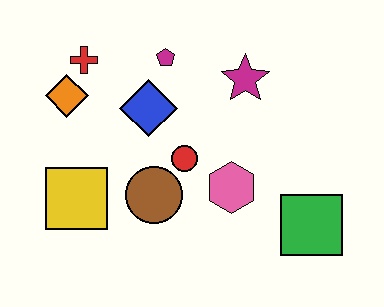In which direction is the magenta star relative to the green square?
The magenta star is above the green square.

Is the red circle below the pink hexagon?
No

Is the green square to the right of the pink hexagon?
Yes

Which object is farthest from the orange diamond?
The green square is farthest from the orange diamond.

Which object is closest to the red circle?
The brown circle is closest to the red circle.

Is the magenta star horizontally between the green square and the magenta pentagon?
Yes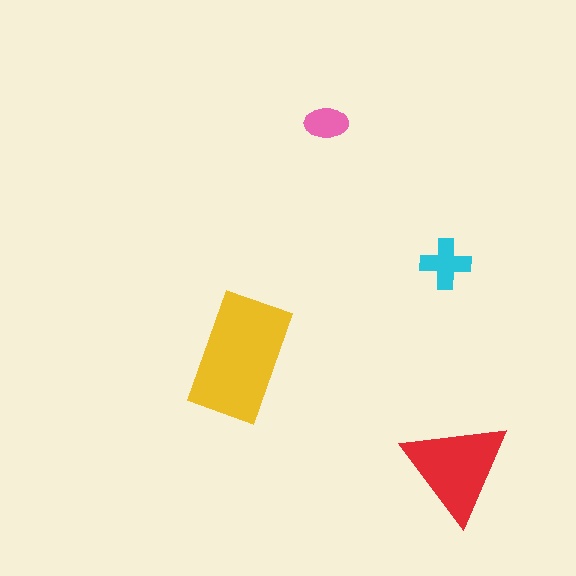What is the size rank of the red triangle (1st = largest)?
2nd.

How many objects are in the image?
There are 4 objects in the image.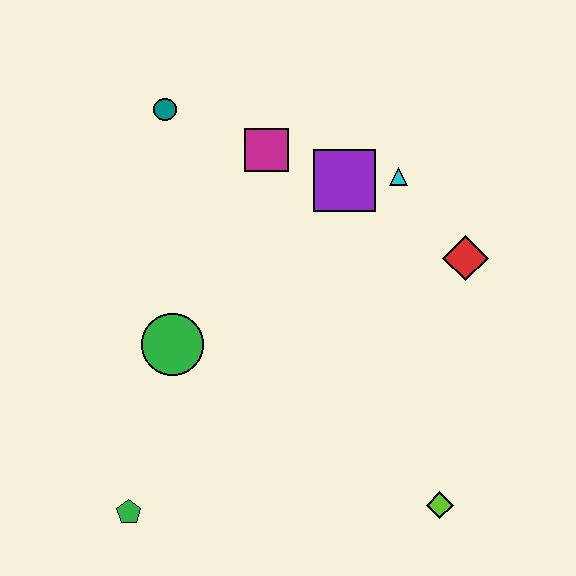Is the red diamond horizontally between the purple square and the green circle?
No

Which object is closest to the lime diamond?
The red diamond is closest to the lime diamond.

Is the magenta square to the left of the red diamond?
Yes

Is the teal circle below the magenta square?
No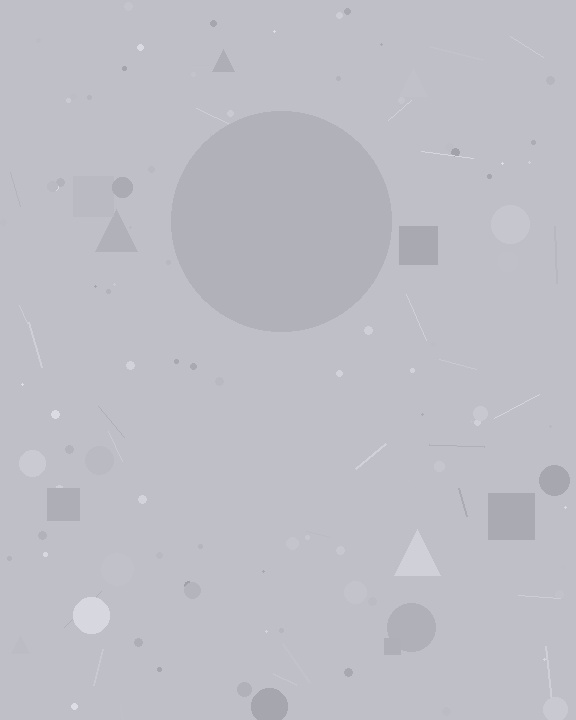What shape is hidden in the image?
A circle is hidden in the image.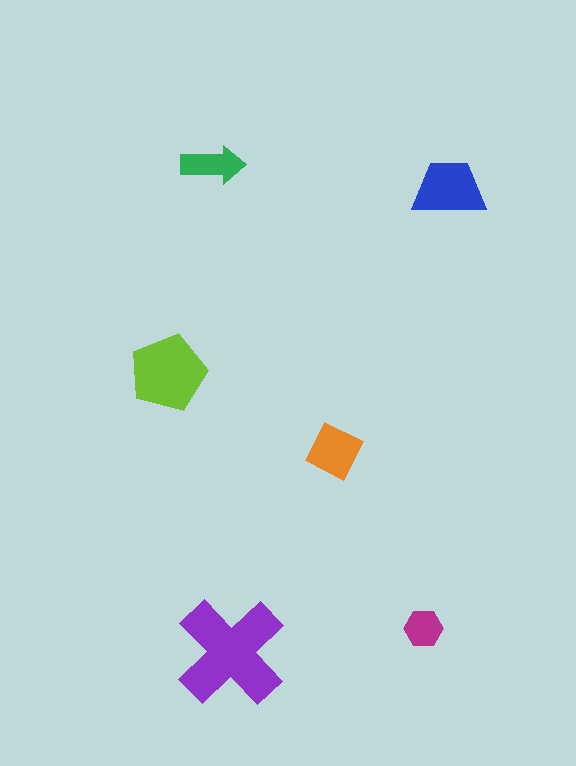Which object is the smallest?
The magenta hexagon.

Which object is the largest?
The purple cross.